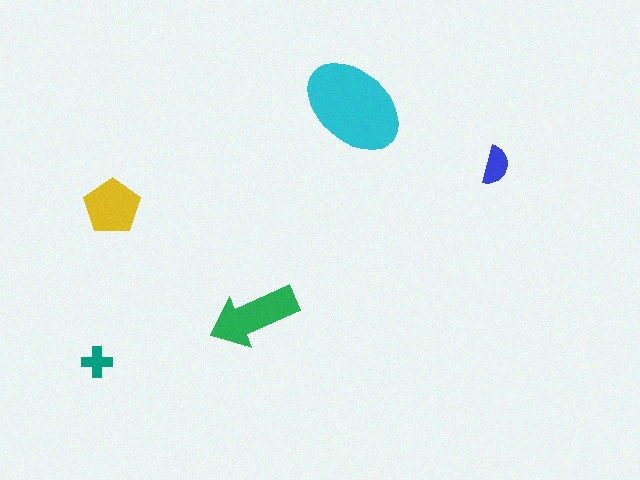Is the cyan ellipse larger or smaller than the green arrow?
Larger.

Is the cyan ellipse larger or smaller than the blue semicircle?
Larger.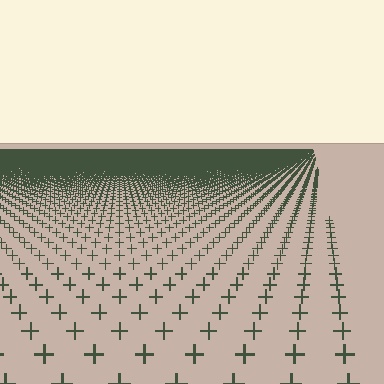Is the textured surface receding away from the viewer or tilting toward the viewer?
The surface is receding away from the viewer. Texture elements get smaller and denser toward the top.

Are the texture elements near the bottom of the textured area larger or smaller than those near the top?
Larger. Near the bottom, elements are closer to the viewer and appear at a bigger on-screen size.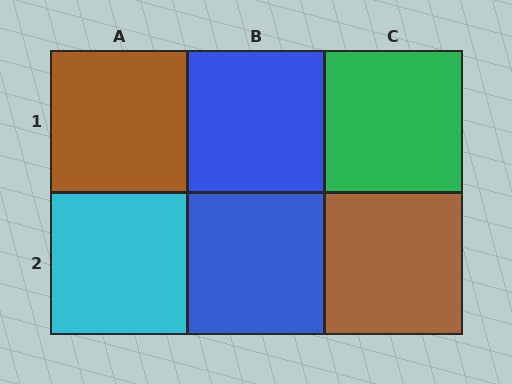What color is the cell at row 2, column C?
Brown.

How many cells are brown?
2 cells are brown.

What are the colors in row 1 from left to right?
Brown, blue, green.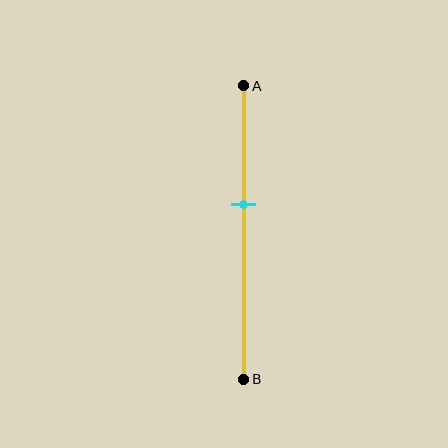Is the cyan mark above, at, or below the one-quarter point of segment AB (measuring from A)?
The cyan mark is below the one-quarter point of segment AB.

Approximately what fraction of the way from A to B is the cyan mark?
The cyan mark is approximately 40% of the way from A to B.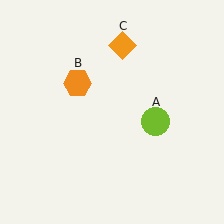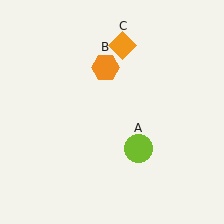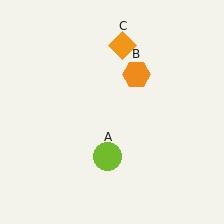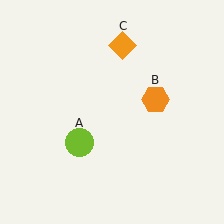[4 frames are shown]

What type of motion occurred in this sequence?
The lime circle (object A), orange hexagon (object B) rotated clockwise around the center of the scene.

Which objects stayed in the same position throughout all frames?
Orange diamond (object C) remained stationary.